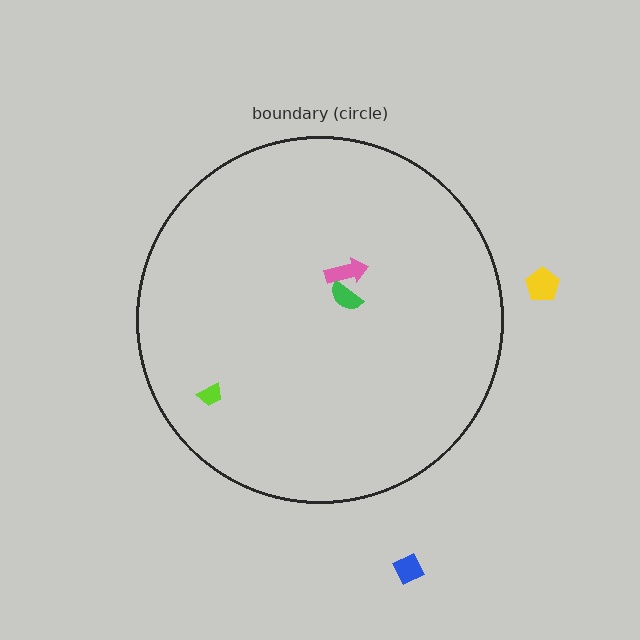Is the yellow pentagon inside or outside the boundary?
Outside.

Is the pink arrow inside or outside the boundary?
Inside.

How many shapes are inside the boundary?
3 inside, 2 outside.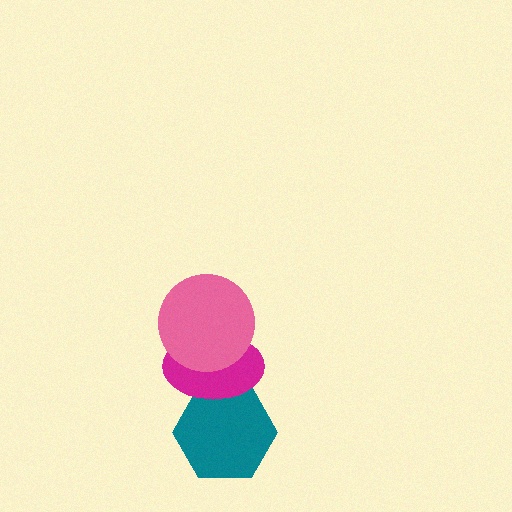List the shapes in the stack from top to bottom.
From top to bottom: the pink circle, the magenta ellipse, the teal hexagon.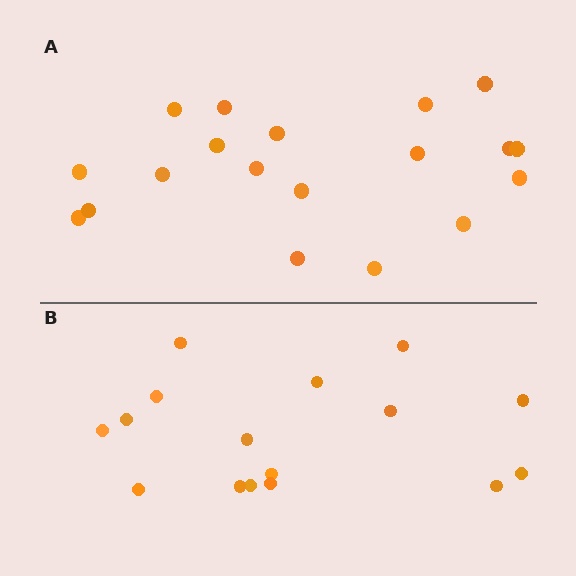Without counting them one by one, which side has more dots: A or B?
Region A (the top region) has more dots.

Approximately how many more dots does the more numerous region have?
Region A has just a few more — roughly 2 or 3 more dots than region B.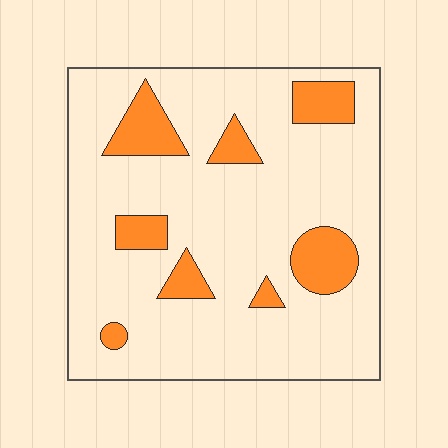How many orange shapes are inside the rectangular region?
8.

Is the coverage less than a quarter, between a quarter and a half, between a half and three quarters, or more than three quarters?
Less than a quarter.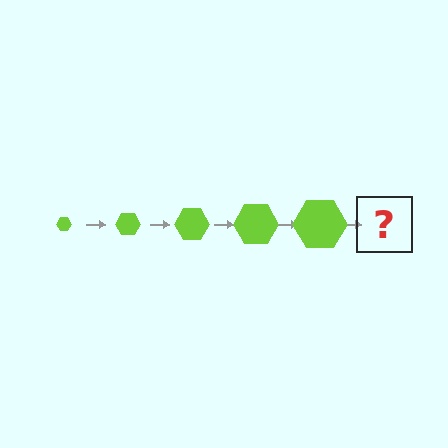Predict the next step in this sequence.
The next step is a lime hexagon, larger than the previous one.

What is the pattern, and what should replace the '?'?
The pattern is that the hexagon gets progressively larger each step. The '?' should be a lime hexagon, larger than the previous one.